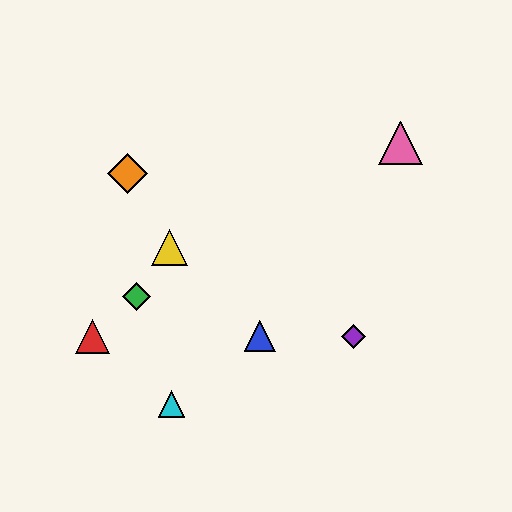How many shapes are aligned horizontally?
3 shapes (the red triangle, the blue triangle, the purple diamond) are aligned horizontally.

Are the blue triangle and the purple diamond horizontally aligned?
Yes, both are at y≈336.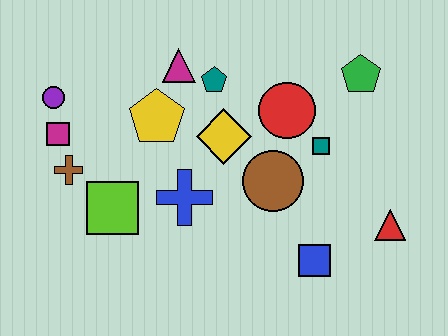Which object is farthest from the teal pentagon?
The red triangle is farthest from the teal pentagon.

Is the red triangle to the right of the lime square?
Yes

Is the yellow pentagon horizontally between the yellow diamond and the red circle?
No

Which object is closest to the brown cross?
The magenta square is closest to the brown cross.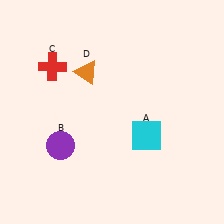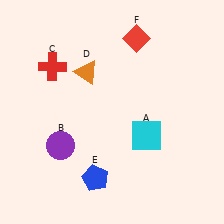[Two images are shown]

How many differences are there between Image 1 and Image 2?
There are 2 differences between the two images.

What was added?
A blue pentagon (E), a red diamond (F) were added in Image 2.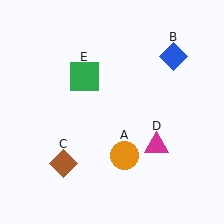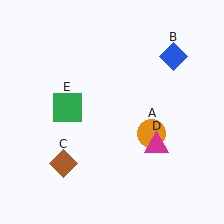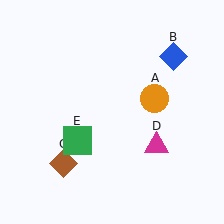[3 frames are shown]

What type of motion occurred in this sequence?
The orange circle (object A), green square (object E) rotated counterclockwise around the center of the scene.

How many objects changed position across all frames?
2 objects changed position: orange circle (object A), green square (object E).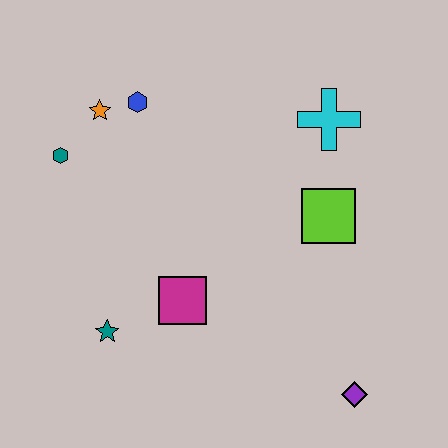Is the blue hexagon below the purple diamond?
No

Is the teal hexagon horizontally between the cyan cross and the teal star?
No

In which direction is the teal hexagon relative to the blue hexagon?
The teal hexagon is to the left of the blue hexagon.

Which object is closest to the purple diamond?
The lime square is closest to the purple diamond.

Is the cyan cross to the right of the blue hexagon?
Yes